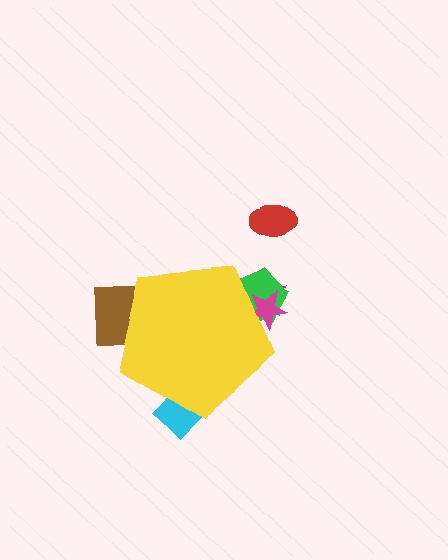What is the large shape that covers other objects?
A yellow pentagon.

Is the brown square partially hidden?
Yes, the brown square is partially hidden behind the yellow pentagon.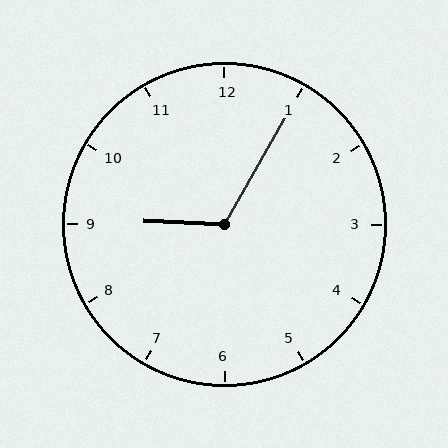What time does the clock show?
9:05.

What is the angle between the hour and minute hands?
Approximately 118 degrees.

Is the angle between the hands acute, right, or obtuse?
It is obtuse.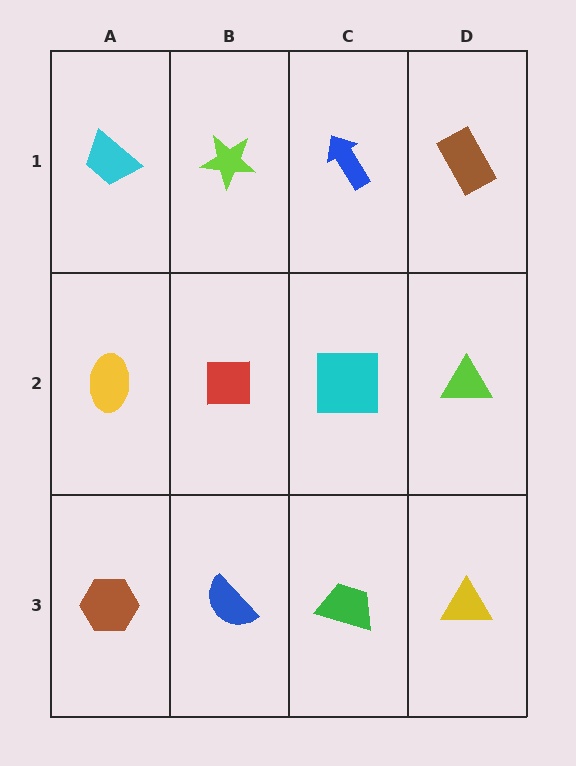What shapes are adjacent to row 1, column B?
A red square (row 2, column B), a cyan trapezoid (row 1, column A), a blue arrow (row 1, column C).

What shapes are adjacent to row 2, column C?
A blue arrow (row 1, column C), a green trapezoid (row 3, column C), a red square (row 2, column B), a lime triangle (row 2, column D).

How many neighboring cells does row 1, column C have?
3.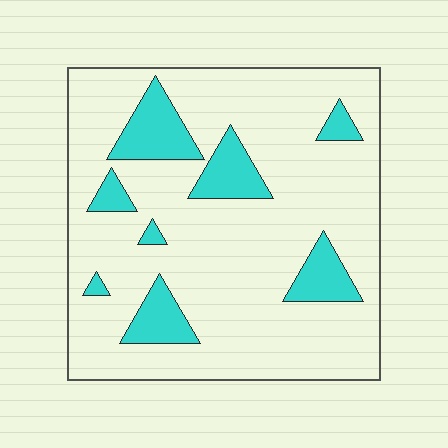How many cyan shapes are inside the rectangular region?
8.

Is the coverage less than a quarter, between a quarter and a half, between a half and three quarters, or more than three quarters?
Less than a quarter.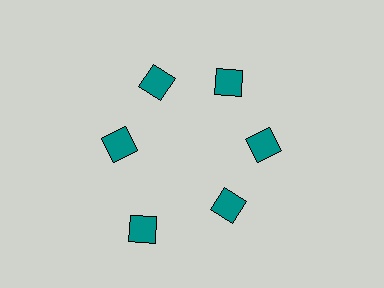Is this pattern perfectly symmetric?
No. The 6 teal diamonds are arranged in a ring, but one element near the 7 o'clock position is pushed outward from the center, breaking the 6-fold rotational symmetry.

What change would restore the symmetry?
The symmetry would be restored by moving it inward, back onto the ring so that all 6 diamonds sit at equal angles and equal distance from the center.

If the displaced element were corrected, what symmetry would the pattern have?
It would have 6-fold rotational symmetry — the pattern would map onto itself every 60 degrees.